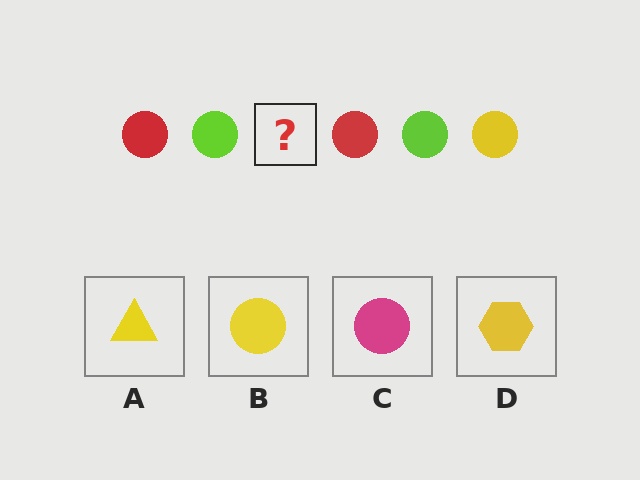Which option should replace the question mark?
Option B.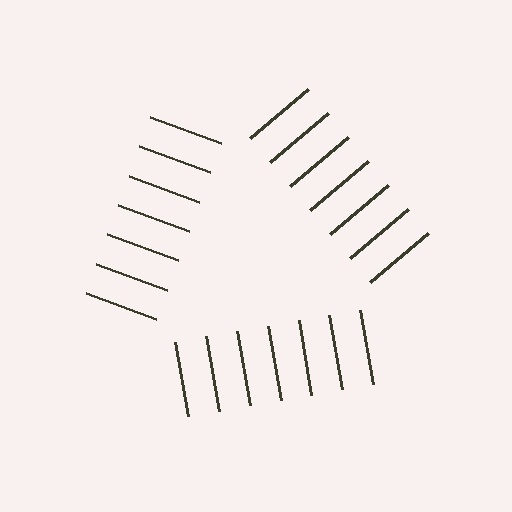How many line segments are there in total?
21 — 7 along each of the 3 edges.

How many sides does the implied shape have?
3 sides — the line-ends trace a triangle.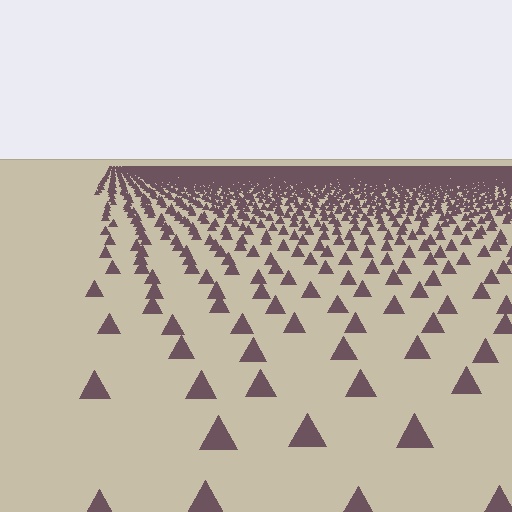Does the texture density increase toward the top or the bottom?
Density increases toward the top.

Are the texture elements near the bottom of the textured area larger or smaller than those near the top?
Larger. Near the bottom, elements are closer to the viewer and appear at a bigger on-screen size.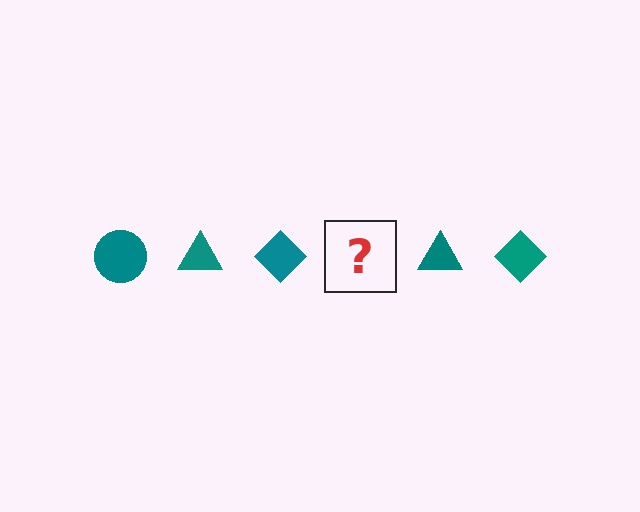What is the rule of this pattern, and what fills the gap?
The rule is that the pattern cycles through circle, triangle, diamond shapes in teal. The gap should be filled with a teal circle.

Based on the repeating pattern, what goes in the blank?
The blank should be a teal circle.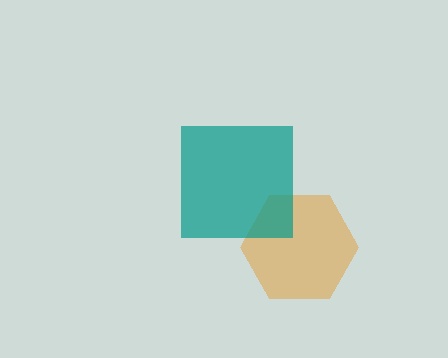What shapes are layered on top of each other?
The layered shapes are: an orange hexagon, a teal square.